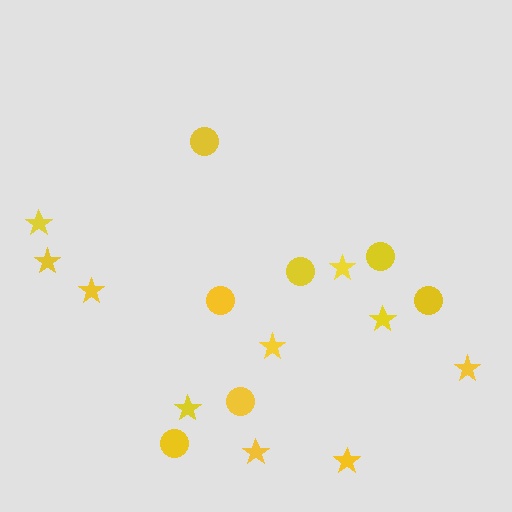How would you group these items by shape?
There are 2 groups: one group of stars (10) and one group of circles (7).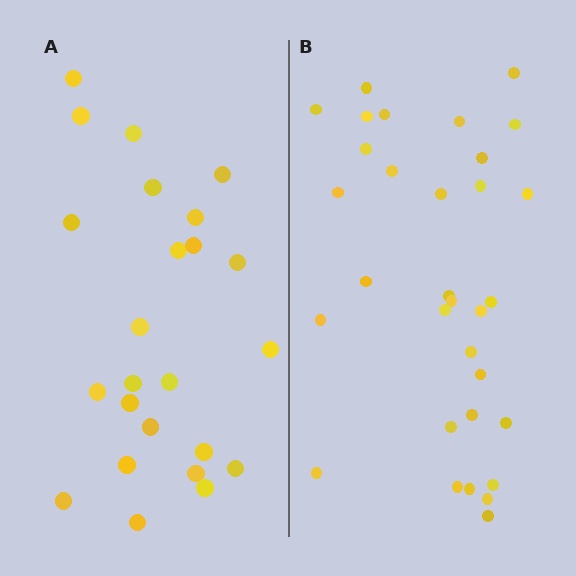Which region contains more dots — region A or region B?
Region B (the right region) has more dots.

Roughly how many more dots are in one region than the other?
Region B has roughly 8 or so more dots than region A.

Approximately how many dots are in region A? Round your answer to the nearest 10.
About 20 dots. (The exact count is 24, which rounds to 20.)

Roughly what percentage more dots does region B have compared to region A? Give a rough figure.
About 35% more.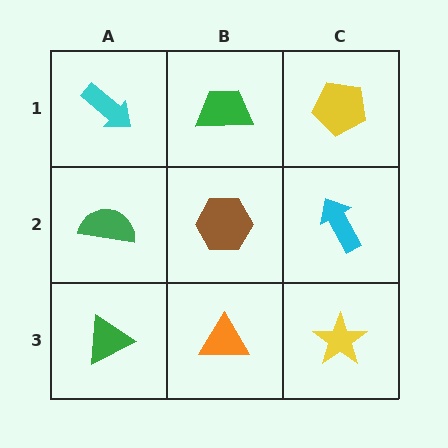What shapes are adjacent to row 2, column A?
A cyan arrow (row 1, column A), a green triangle (row 3, column A), a brown hexagon (row 2, column B).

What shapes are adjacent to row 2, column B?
A green trapezoid (row 1, column B), an orange triangle (row 3, column B), a green semicircle (row 2, column A), a cyan arrow (row 2, column C).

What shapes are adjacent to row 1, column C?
A cyan arrow (row 2, column C), a green trapezoid (row 1, column B).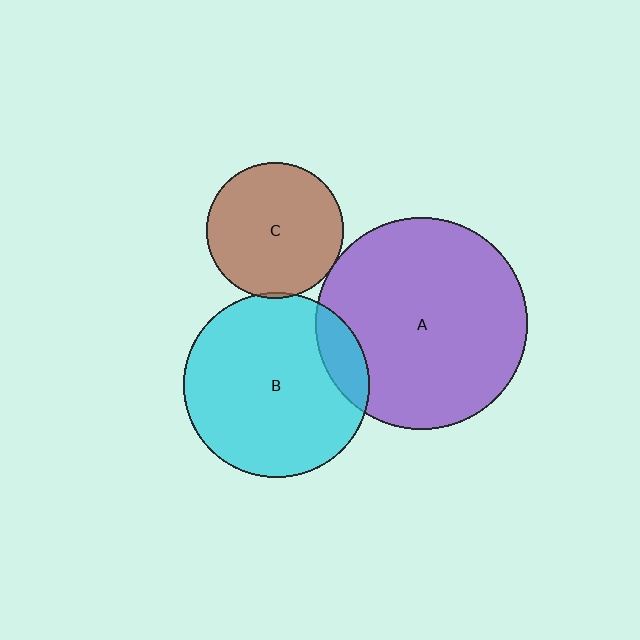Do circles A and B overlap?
Yes.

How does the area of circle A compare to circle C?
Approximately 2.4 times.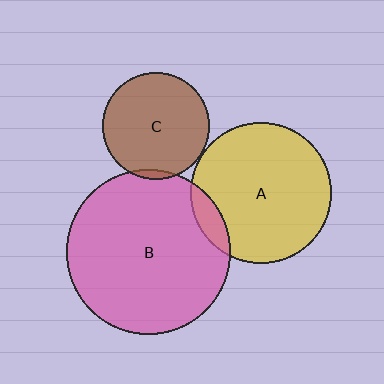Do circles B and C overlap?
Yes.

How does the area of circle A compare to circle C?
Approximately 1.7 times.